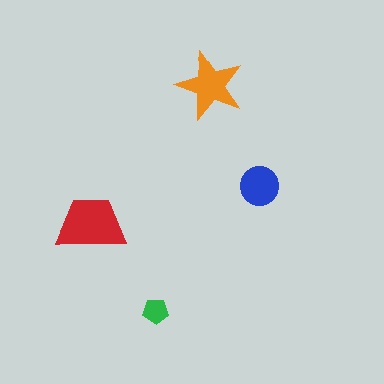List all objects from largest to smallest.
The red trapezoid, the orange star, the blue circle, the green pentagon.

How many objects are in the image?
There are 4 objects in the image.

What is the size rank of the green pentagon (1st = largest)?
4th.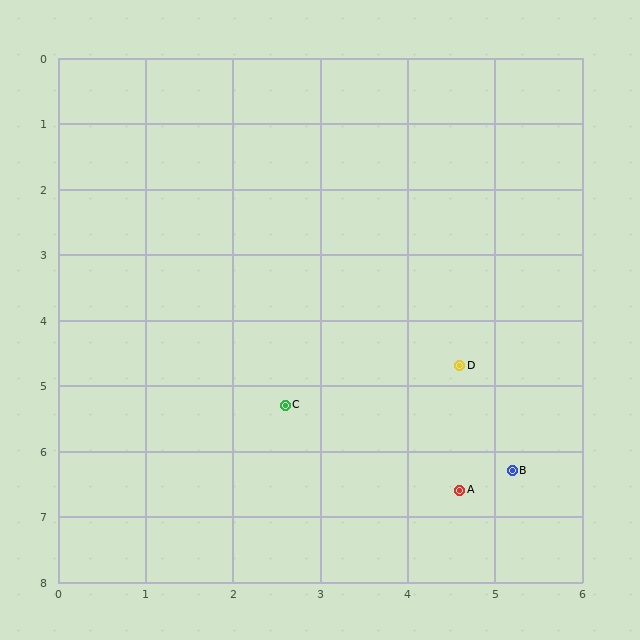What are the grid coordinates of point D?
Point D is at approximately (4.6, 4.7).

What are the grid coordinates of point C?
Point C is at approximately (2.6, 5.3).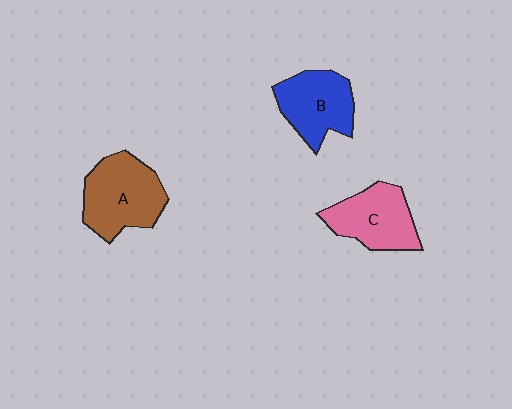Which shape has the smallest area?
Shape B (blue).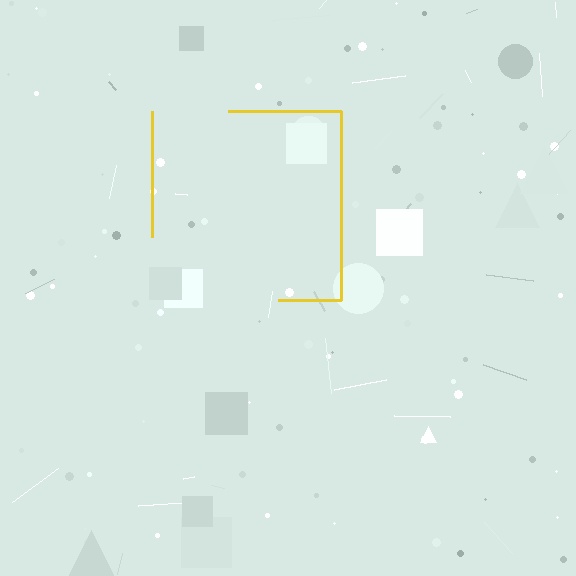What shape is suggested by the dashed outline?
The dashed outline suggests a square.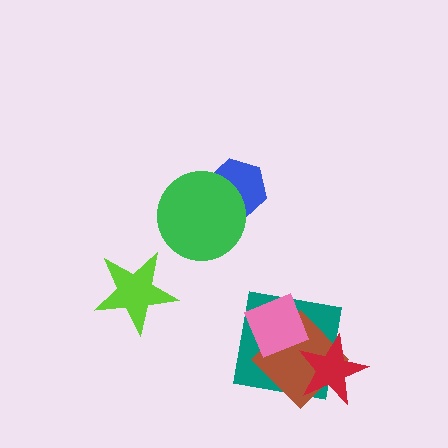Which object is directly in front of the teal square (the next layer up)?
The brown diamond is directly in front of the teal square.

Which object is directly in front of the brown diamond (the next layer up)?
The red star is directly in front of the brown diamond.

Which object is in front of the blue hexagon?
The green circle is in front of the blue hexagon.